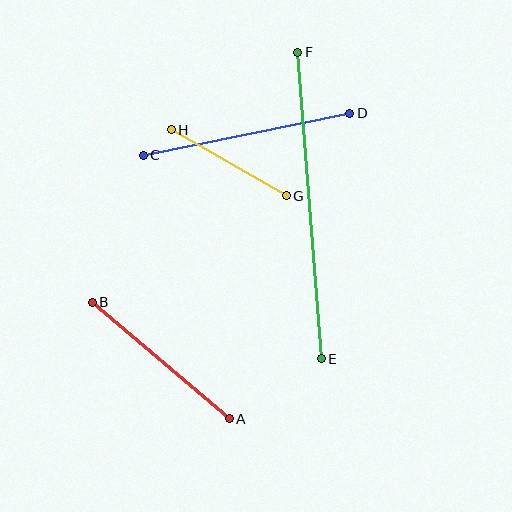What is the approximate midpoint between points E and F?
The midpoint is at approximately (310, 206) pixels.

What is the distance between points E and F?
The distance is approximately 307 pixels.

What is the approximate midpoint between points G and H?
The midpoint is at approximately (229, 163) pixels.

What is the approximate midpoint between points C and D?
The midpoint is at approximately (247, 134) pixels.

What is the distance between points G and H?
The distance is approximately 133 pixels.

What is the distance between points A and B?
The distance is approximately 180 pixels.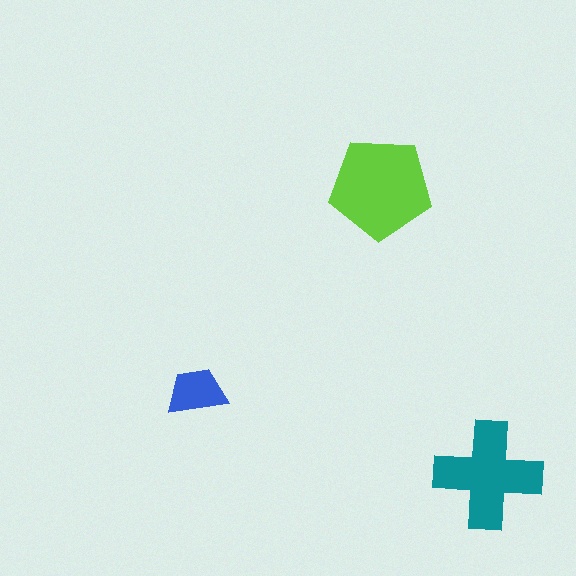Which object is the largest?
The lime pentagon.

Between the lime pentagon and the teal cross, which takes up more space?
The lime pentagon.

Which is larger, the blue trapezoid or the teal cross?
The teal cross.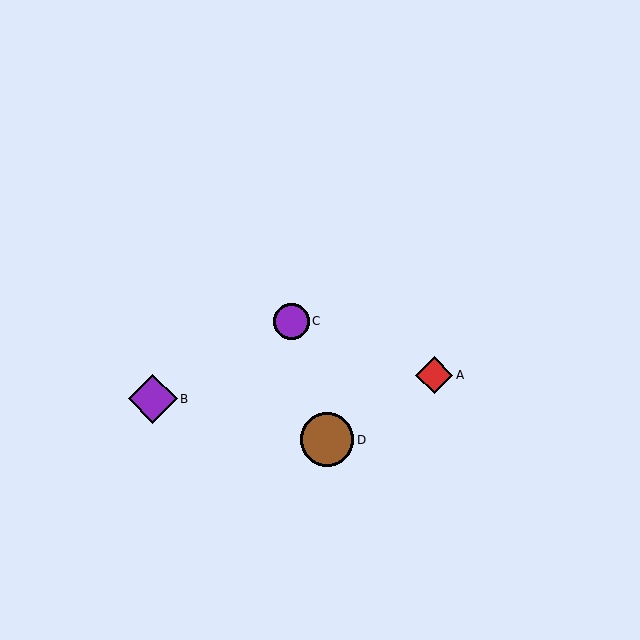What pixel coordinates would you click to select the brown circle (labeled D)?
Click at (327, 440) to select the brown circle D.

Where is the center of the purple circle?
The center of the purple circle is at (292, 321).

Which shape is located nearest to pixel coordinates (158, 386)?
The purple diamond (labeled B) at (153, 399) is nearest to that location.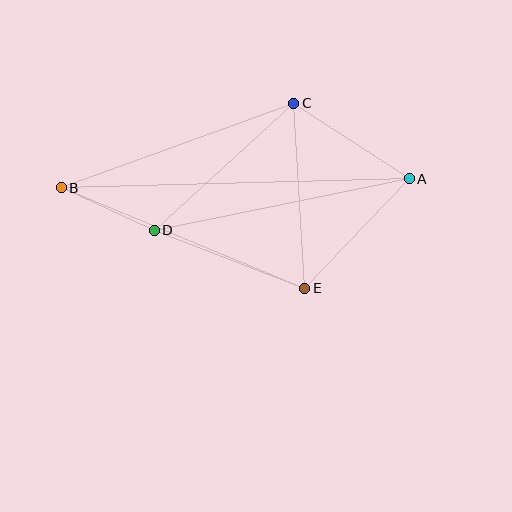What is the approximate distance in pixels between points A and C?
The distance between A and C is approximately 138 pixels.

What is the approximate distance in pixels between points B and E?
The distance between B and E is approximately 263 pixels.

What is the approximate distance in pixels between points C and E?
The distance between C and E is approximately 185 pixels.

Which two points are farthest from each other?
Points A and B are farthest from each other.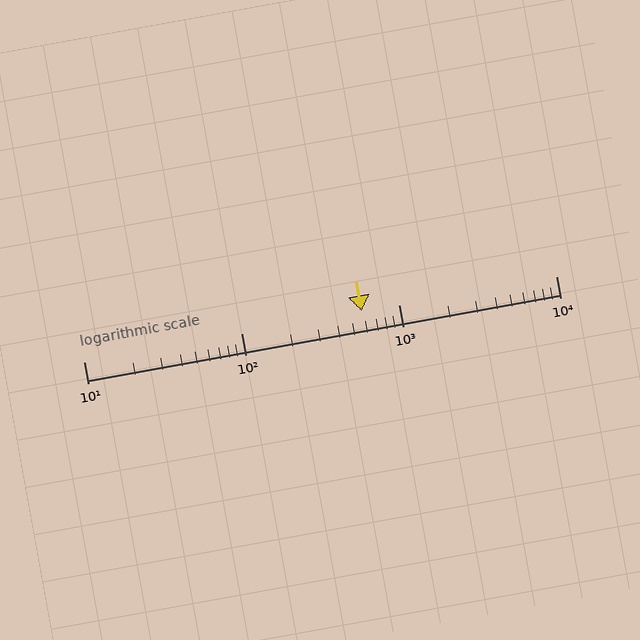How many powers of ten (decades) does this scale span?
The scale spans 3 decades, from 10 to 10000.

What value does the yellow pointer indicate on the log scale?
The pointer indicates approximately 580.